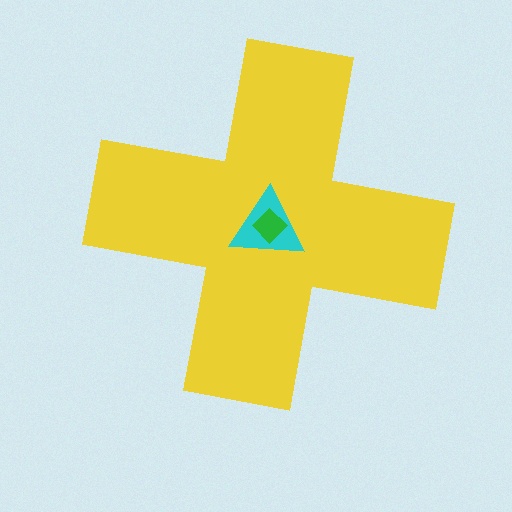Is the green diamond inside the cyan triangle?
Yes.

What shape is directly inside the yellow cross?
The cyan triangle.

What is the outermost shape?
The yellow cross.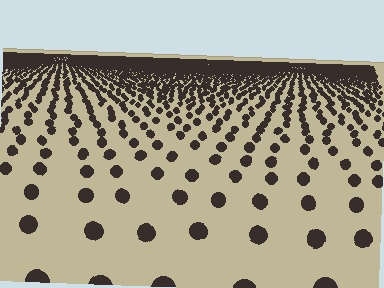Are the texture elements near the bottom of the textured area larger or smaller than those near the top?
Larger. Near the bottom, elements are closer to the viewer and appear at a bigger on-screen size.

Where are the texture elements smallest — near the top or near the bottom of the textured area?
Near the top.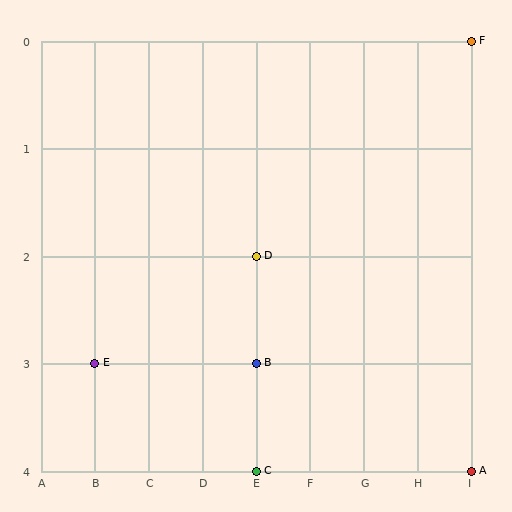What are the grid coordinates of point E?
Point E is at grid coordinates (B, 3).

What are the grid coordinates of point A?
Point A is at grid coordinates (I, 4).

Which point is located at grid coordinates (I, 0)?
Point F is at (I, 0).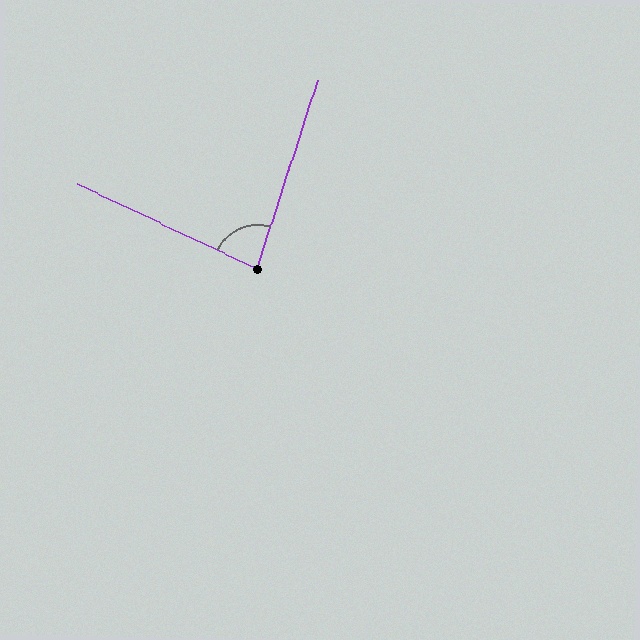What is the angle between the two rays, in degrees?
Approximately 83 degrees.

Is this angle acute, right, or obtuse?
It is acute.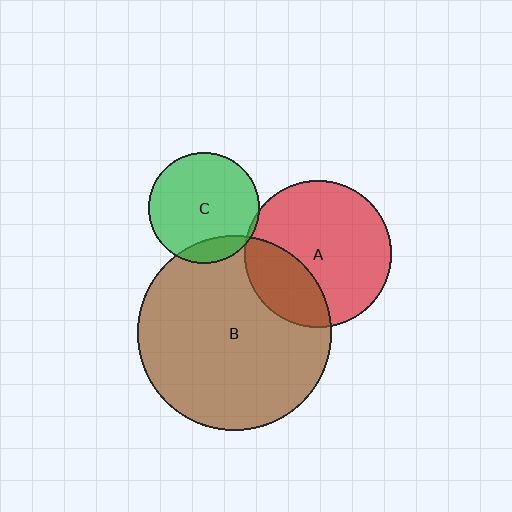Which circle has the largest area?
Circle B (brown).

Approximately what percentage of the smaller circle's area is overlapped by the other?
Approximately 30%.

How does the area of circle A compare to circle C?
Approximately 1.8 times.